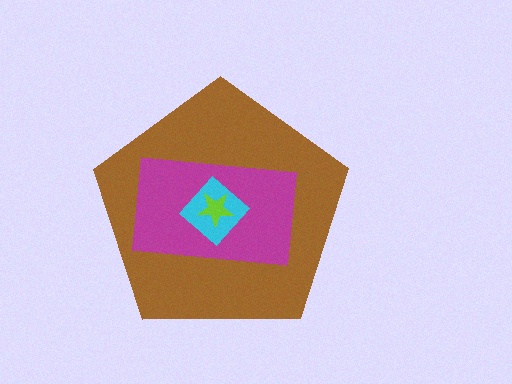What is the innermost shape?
The lime star.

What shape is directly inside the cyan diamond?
The lime star.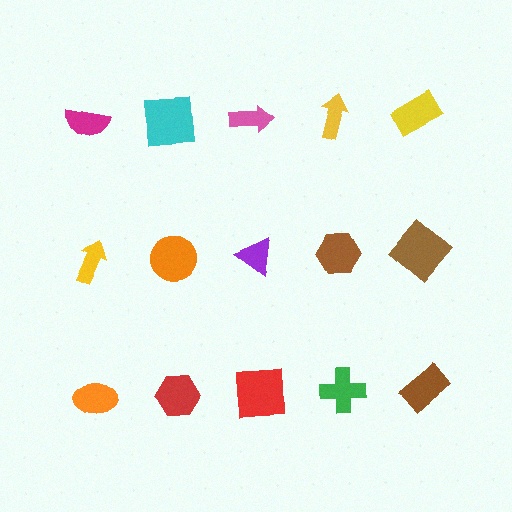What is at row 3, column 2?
A red hexagon.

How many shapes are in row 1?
5 shapes.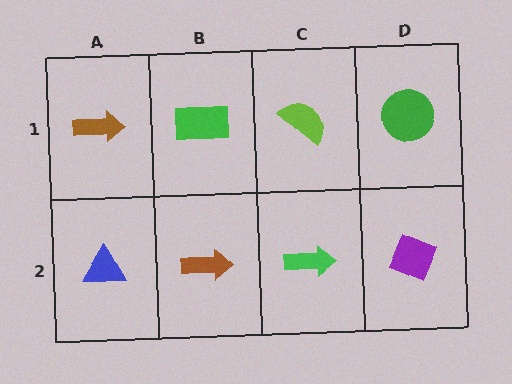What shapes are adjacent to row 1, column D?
A purple diamond (row 2, column D), a lime semicircle (row 1, column C).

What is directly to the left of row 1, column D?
A lime semicircle.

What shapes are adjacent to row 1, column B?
A brown arrow (row 2, column B), a brown arrow (row 1, column A), a lime semicircle (row 1, column C).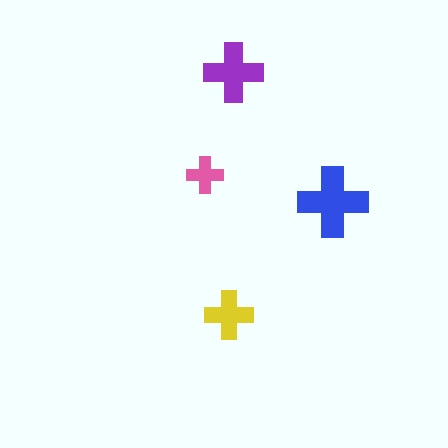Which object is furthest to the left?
The pink cross is leftmost.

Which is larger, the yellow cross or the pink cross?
The yellow one.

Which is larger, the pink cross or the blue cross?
The blue one.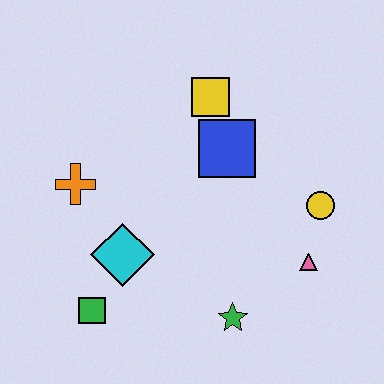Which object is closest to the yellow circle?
The pink triangle is closest to the yellow circle.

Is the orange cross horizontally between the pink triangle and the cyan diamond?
No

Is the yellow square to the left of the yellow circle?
Yes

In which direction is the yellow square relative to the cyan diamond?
The yellow square is above the cyan diamond.